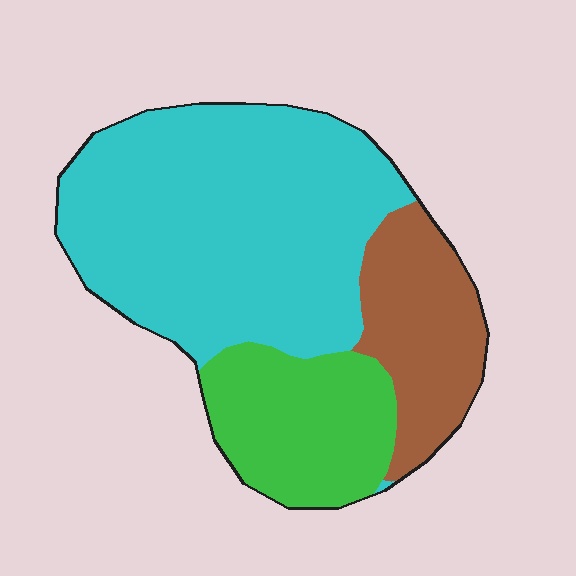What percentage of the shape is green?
Green covers 22% of the shape.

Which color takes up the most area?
Cyan, at roughly 60%.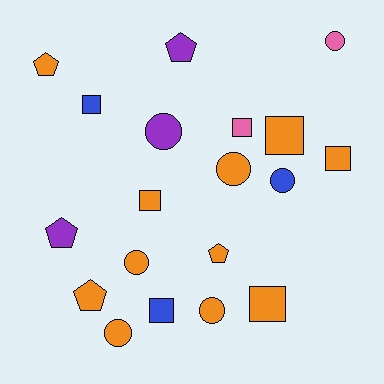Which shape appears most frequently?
Square, with 7 objects.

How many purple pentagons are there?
There are 2 purple pentagons.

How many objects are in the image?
There are 19 objects.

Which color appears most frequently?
Orange, with 11 objects.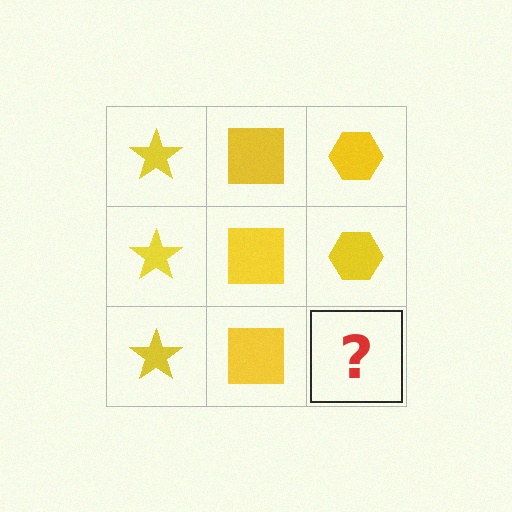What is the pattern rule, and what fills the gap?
The rule is that each column has a consistent shape. The gap should be filled with a yellow hexagon.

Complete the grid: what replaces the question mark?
The question mark should be replaced with a yellow hexagon.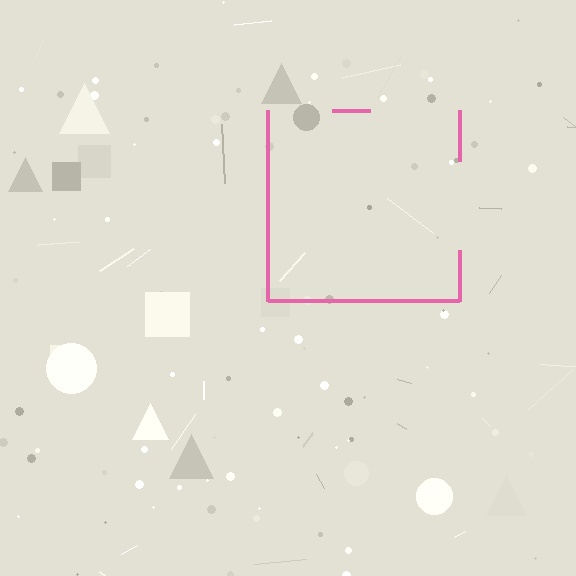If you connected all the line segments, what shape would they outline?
They would outline a square.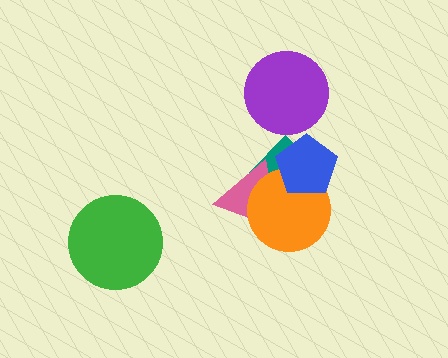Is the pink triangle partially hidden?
Yes, it is partially covered by another shape.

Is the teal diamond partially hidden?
Yes, it is partially covered by another shape.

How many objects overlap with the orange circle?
3 objects overlap with the orange circle.